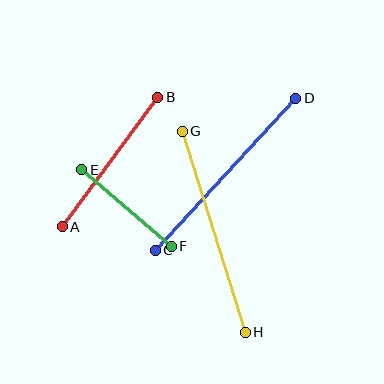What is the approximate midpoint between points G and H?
The midpoint is at approximately (214, 232) pixels.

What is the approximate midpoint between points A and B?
The midpoint is at approximately (110, 162) pixels.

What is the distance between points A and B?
The distance is approximately 161 pixels.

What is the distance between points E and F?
The distance is approximately 118 pixels.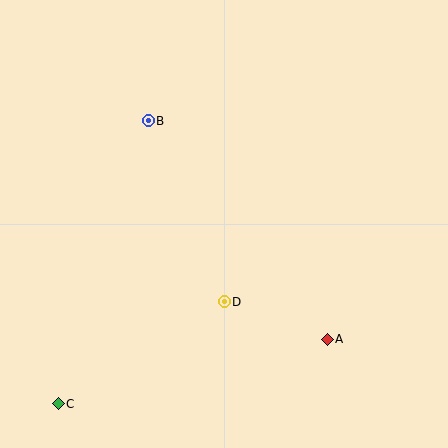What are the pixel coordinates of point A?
Point A is at (327, 339).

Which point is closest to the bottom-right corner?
Point A is closest to the bottom-right corner.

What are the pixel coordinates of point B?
Point B is at (148, 121).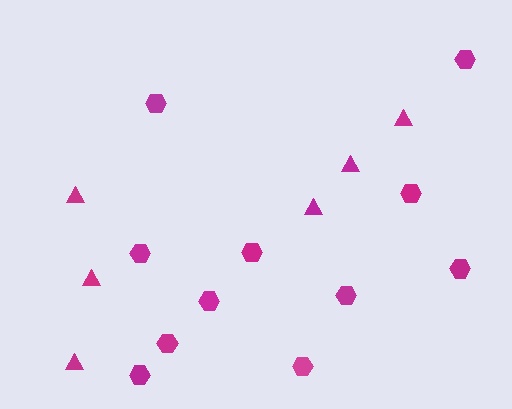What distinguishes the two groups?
There are 2 groups: one group of hexagons (11) and one group of triangles (6).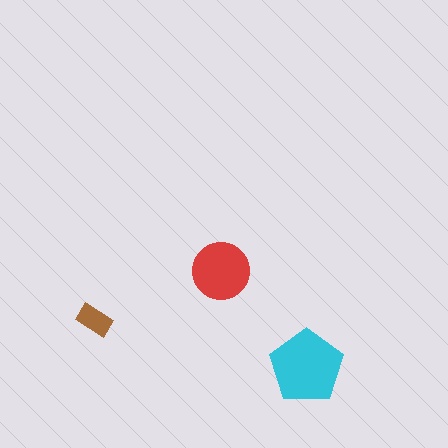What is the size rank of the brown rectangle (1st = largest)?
3rd.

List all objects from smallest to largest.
The brown rectangle, the red circle, the cyan pentagon.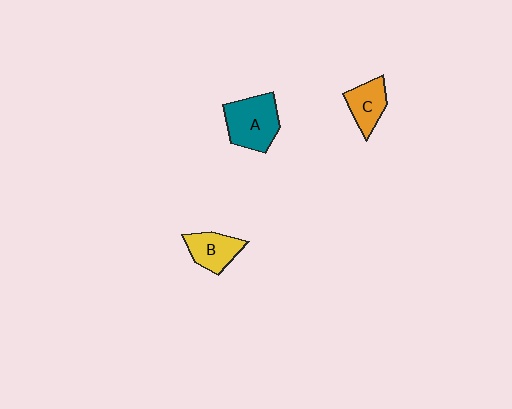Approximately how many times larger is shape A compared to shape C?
Approximately 1.6 times.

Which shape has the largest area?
Shape A (teal).